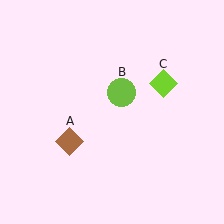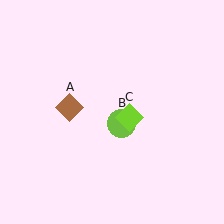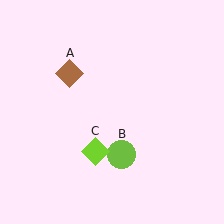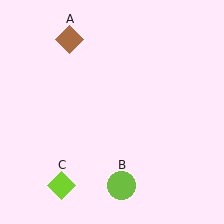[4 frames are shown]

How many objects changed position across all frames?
3 objects changed position: brown diamond (object A), lime circle (object B), lime diamond (object C).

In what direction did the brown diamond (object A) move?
The brown diamond (object A) moved up.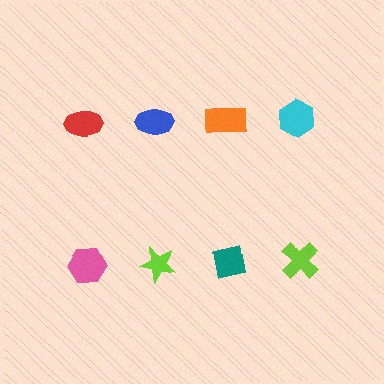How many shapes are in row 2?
4 shapes.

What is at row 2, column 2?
A lime star.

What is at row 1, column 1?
A red ellipse.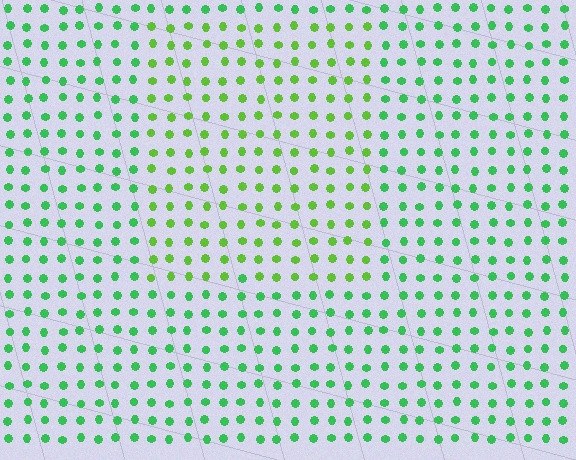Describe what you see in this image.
The image is filled with small green elements in a uniform arrangement. A rectangle-shaped region is visible where the elements are tinted to a slightly different hue, forming a subtle color boundary.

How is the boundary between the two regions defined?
The boundary is defined purely by a slight shift in hue (about 32 degrees). Spacing, size, and orientation are identical on both sides.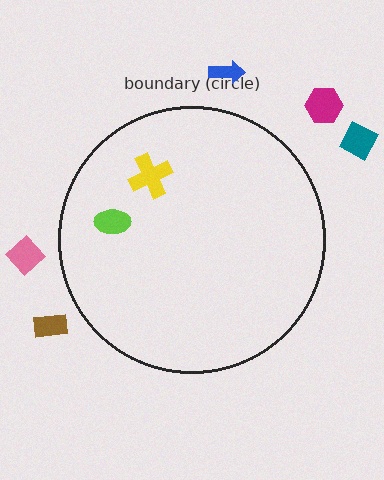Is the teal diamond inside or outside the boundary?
Outside.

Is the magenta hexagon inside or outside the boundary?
Outside.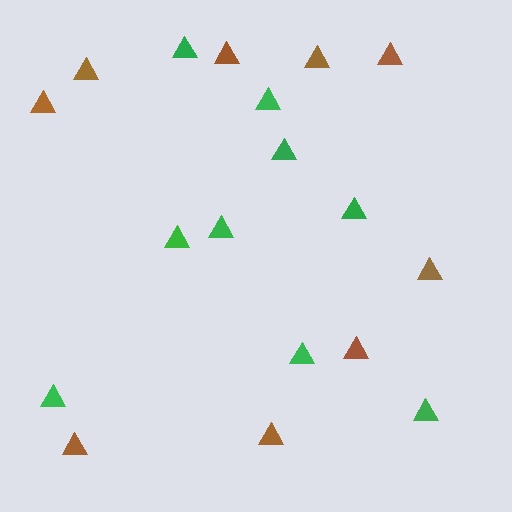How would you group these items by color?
There are 2 groups: one group of green triangles (9) and one group of brown triangles (9).